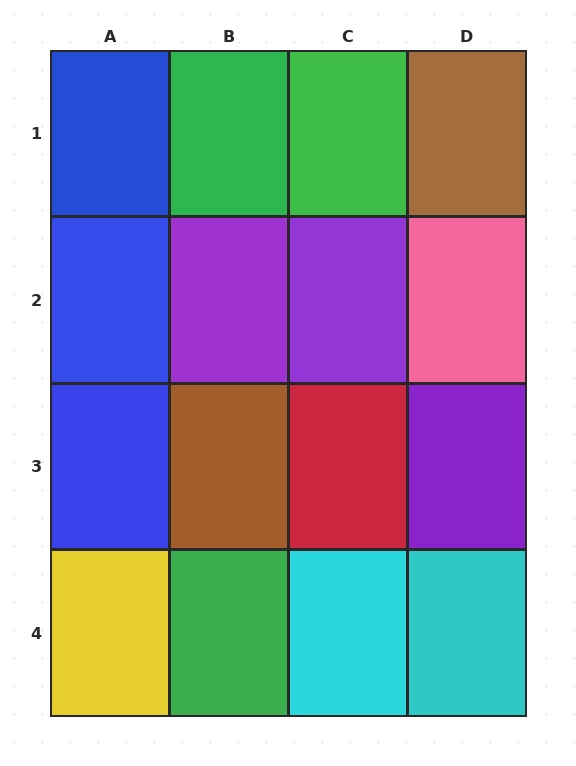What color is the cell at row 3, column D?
Purple.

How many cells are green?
3 cells are green.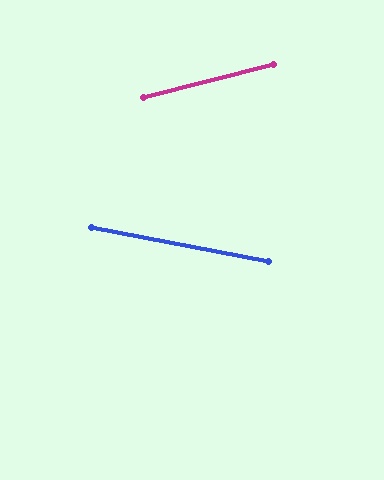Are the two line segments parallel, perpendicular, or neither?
Neither parallel nor perpendicular — they differ by about 25°.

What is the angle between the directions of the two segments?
Approximately 25 degrees.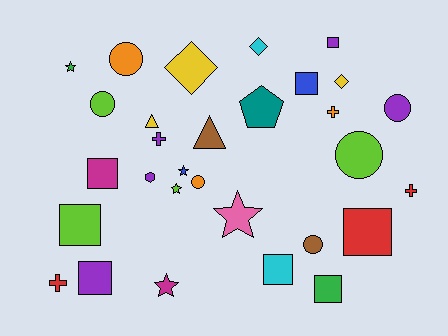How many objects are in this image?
There are 30 objects.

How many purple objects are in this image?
There are 5 purple objects.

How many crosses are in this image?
There are 4 crosses.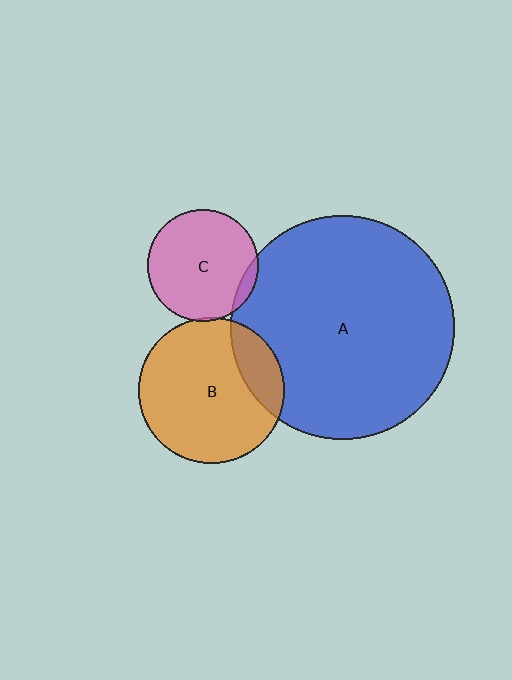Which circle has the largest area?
Circle A (blue).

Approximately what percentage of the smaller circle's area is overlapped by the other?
Approximately 5%.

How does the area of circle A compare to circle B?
Approximately 2.3 times.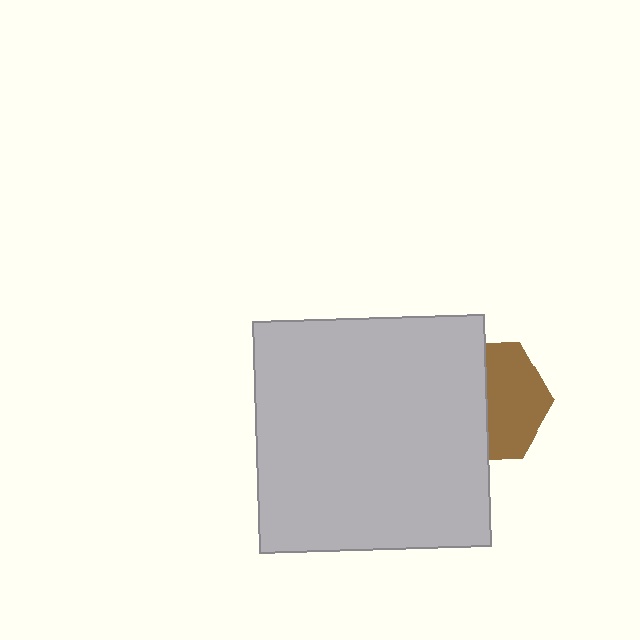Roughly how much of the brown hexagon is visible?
About half of it is visible (roughly 49%).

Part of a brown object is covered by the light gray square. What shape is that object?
It is a hexagon.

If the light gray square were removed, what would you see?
You would see the complete brown hexagon.